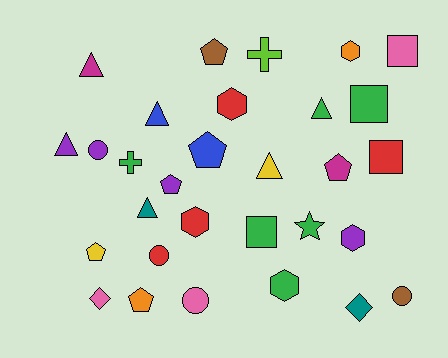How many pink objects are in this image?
There are 3 pink objects.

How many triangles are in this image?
There are 6 triangles.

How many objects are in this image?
There are 30 objects.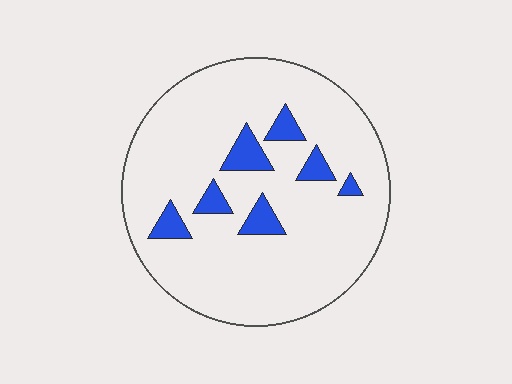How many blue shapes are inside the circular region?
7.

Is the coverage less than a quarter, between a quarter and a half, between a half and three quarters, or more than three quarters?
Less than a quarter.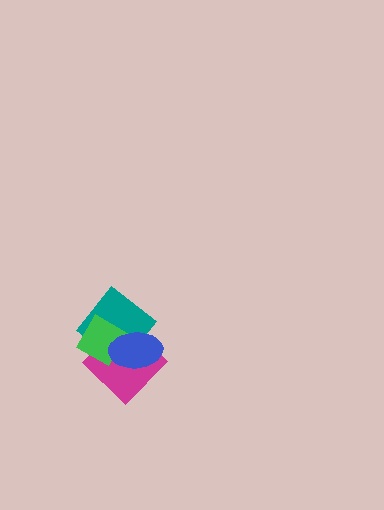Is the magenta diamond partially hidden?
Yes, it is partially covered by another shape.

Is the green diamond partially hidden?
Yes, it is partially covered by another shape.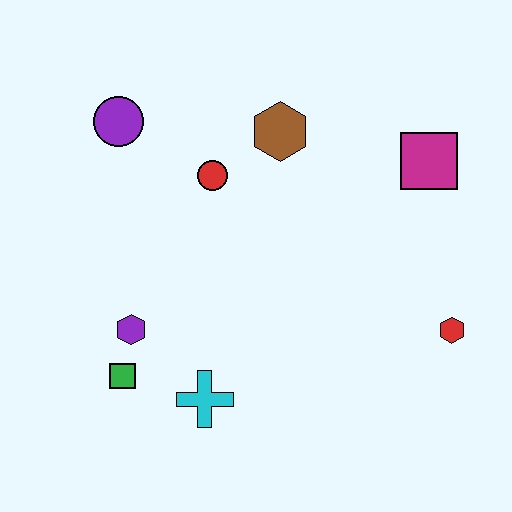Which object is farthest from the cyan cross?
The magenta square is farthest from the cyan cross.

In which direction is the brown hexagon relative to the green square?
The brown hexagon is above the green square.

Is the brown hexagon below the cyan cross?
No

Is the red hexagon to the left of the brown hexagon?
No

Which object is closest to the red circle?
The brown hexagon is closest to the red circle.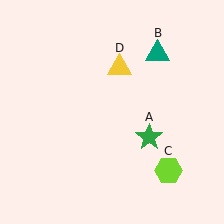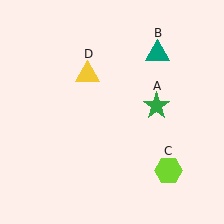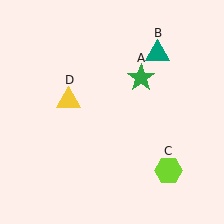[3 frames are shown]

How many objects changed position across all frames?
2 objects changed position: green star (object A), yellow triangle (object D).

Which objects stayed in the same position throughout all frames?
Teal triangle (object B) and lime hexagon (object C) remained stationary.